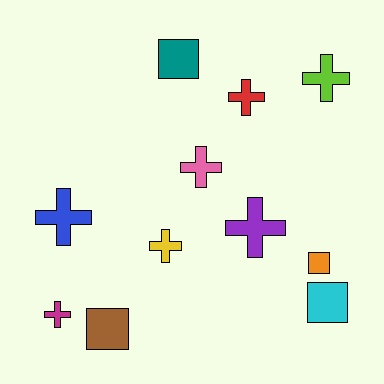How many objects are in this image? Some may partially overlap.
There are 11 objects.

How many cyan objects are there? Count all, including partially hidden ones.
There is 1 cyan object.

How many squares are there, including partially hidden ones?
There are 4 squares.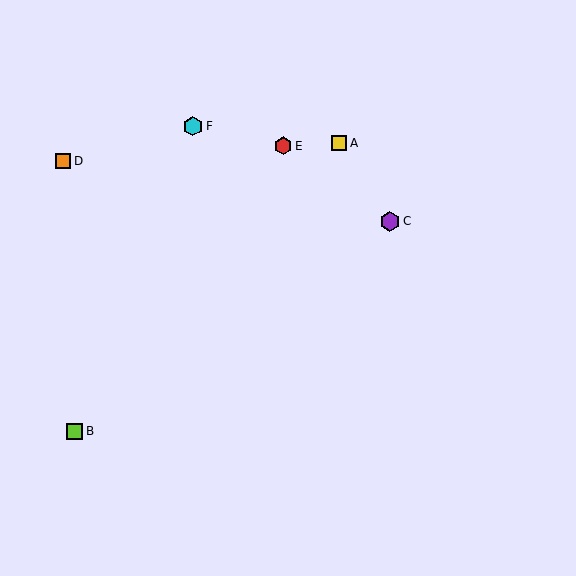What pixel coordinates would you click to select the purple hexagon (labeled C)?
Click at (390, 221) to select the purple hexagon C.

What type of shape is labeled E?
Shape E is a red hexagon.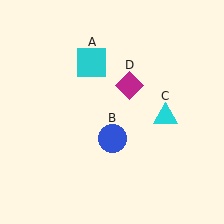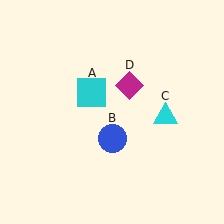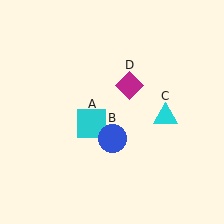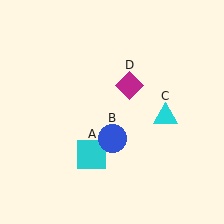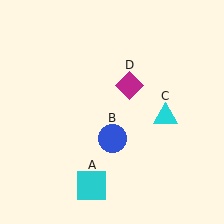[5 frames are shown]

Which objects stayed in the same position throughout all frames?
Blue circle (object B) and cyan triangle (object C) and magenta diamond (object D) remained stationary.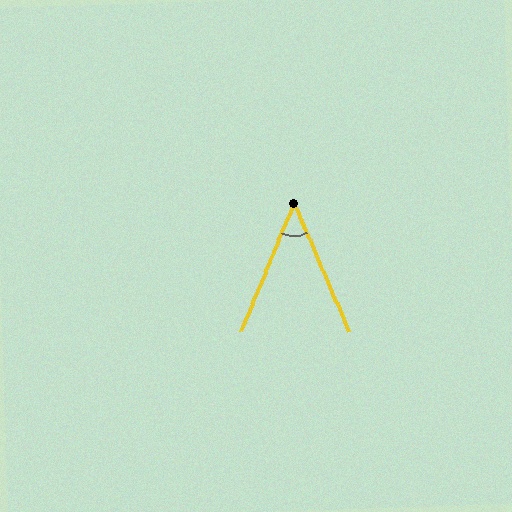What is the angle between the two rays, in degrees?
Approximately 45 degrees.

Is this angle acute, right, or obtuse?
It is acute.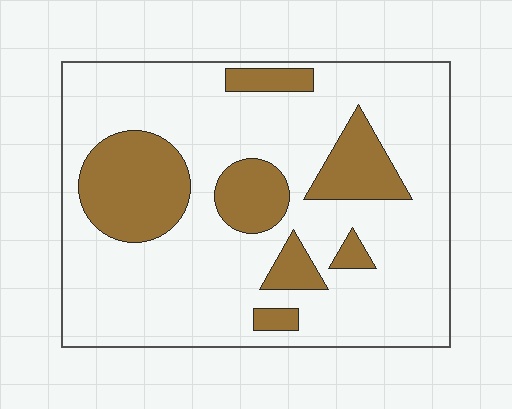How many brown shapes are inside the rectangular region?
7.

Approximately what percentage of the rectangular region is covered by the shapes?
Approximately 25%.